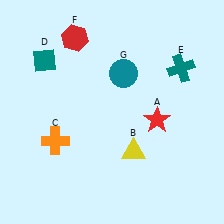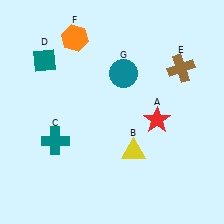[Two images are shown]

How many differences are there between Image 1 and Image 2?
There are 3 differences between the two images.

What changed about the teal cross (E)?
In Image 1, E is teal. In Image 2, it changed to brown.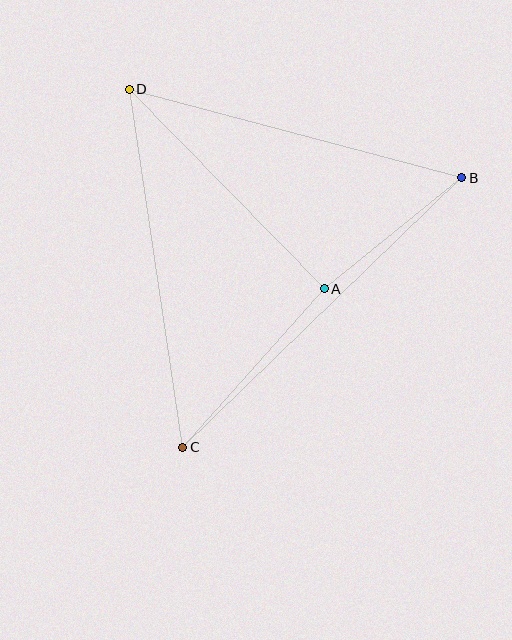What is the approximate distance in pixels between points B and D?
The distance between B and D is approximately 344 pixels.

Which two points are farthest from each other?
Points B and C are farthest from each other.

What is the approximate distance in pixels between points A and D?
The distance between A and D is approximately 279 pixels.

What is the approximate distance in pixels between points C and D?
The distance between C and D is approximately 362 pixels.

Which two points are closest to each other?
Points A and B are closest to each other.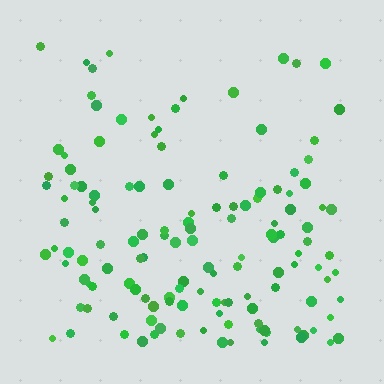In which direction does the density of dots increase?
From top to bottom, with the bottom side densest.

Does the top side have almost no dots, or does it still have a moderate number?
Still a moderate number, just noticeably fewer than the bottom.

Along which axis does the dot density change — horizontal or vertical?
Vertical.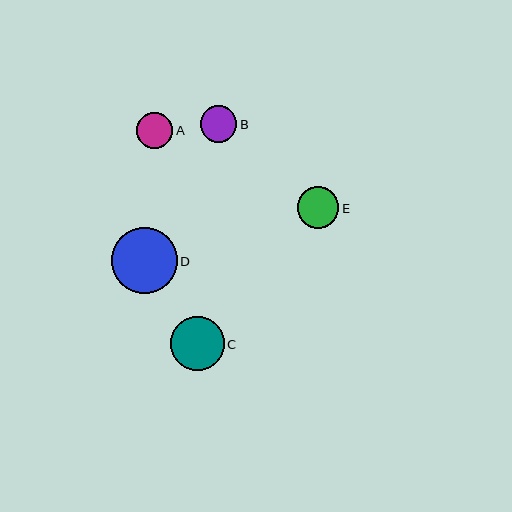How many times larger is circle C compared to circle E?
Circle C is approximately 1.3 times the size of circle E.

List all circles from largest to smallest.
From largest to smallest: D, C, E, B, A.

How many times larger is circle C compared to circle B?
Circle C is approximately 1.5 times the size of circle B.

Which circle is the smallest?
Circle A is the smallest with a size of approximately 37 pixels.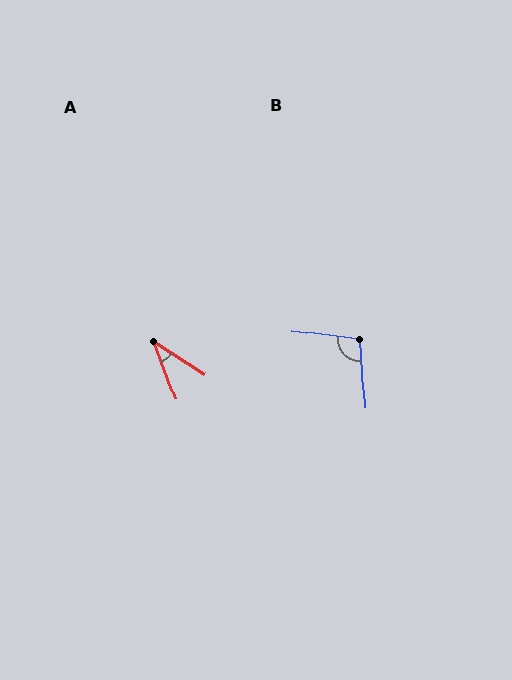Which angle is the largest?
B, at approximately 101 degrees.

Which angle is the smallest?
A, at approximately 36 degrees.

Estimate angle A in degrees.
Approximately 36 degrees.